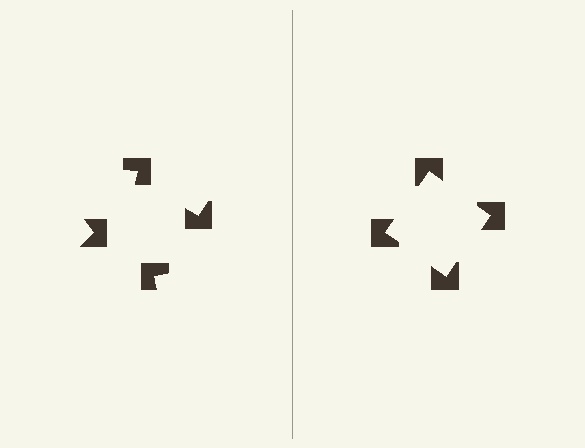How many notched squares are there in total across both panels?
8 — 4 on each side.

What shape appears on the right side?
An illusory square.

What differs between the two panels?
The notched squares are positioned identically on both sides; only the wedge orientations differ. On the right they align to a square; on the left they are misaligned.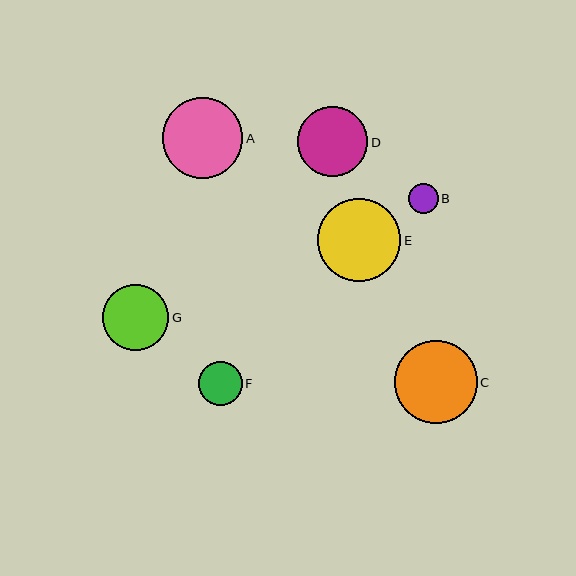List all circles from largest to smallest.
From largest to smallest: E, C, A, D, G, F, B.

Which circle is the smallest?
Circle B is the smallest with a size of approximately 30 pixels.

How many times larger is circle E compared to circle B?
Circle E is approximately 2.8 times the size of circle B.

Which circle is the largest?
Circle E is the largest with a size of approximately 83 pixels.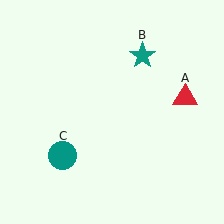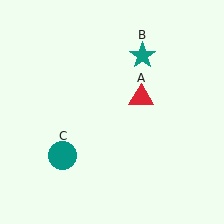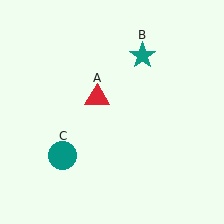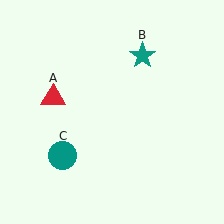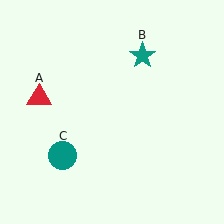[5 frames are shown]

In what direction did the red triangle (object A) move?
The red triangle (object A) moved left.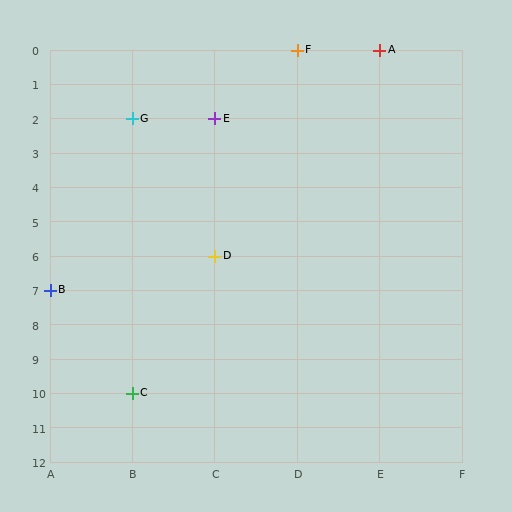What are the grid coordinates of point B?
Point B is at grid coordinates (A, 7).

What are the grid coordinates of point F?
Point F is at grid coordinates (D, 0).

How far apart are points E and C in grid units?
Points E and C are 1 column and 8 rows apart (about 8.1 grid units diagonally).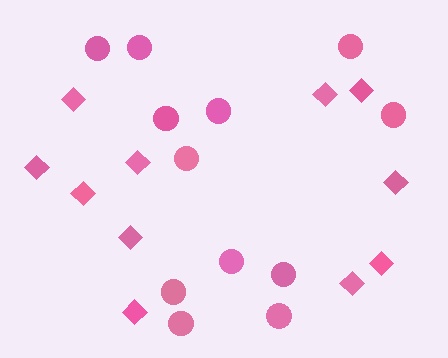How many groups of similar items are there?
There are 2 groups: one group of circles (12) and one group of diamonds (11).